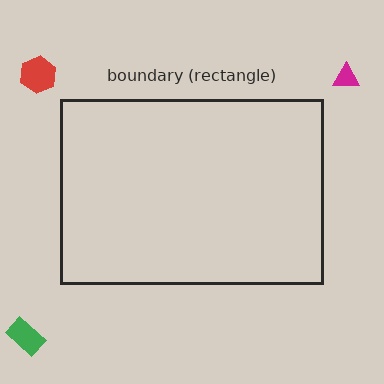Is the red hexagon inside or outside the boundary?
Outside.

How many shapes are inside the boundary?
0 inside, 3 outside.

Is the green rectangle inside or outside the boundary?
Outside.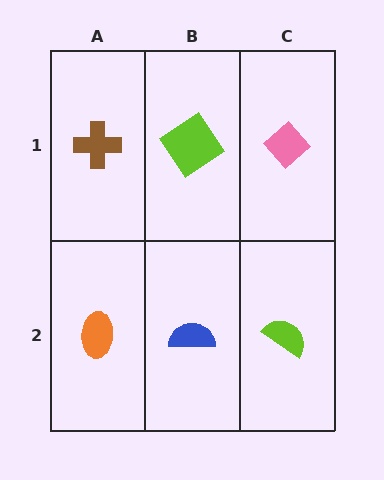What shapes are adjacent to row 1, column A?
An orange ellipse (row 2, column A), a lime diamond (row 1, column B).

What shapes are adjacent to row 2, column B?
A lime diamond (row 1, column B), an orange ellipse (row 2, column A), a lime semicircle (row 2, column C).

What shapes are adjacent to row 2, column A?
A brown cross (row 1, column A), a blue semicircle (row 2, column B).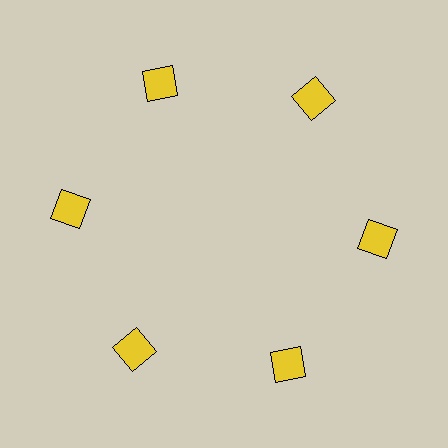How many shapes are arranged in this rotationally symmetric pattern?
There are 6 shapes, arranged in 6 groups of 1.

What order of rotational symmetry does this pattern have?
This pattern has 6-fold rotational symmetry.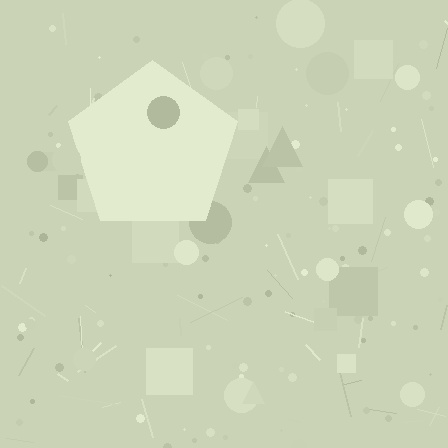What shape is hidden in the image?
A pentagon is hidden in the image.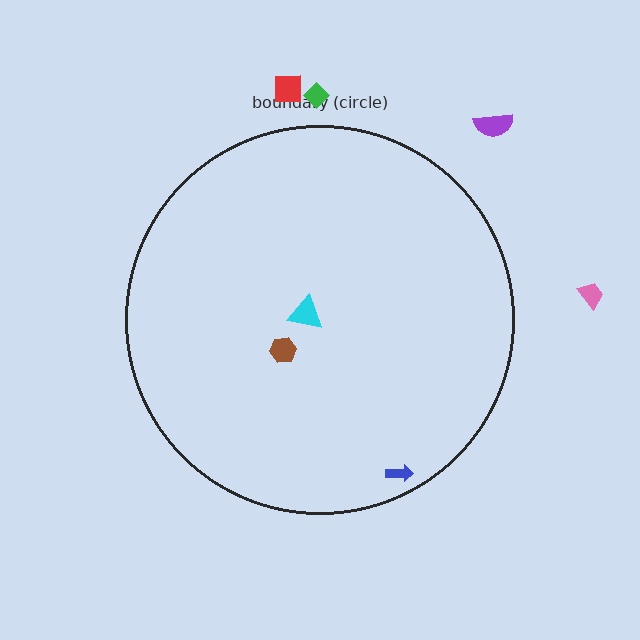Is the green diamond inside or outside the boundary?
Outside.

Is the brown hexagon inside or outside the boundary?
Inside.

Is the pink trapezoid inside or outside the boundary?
Outside.